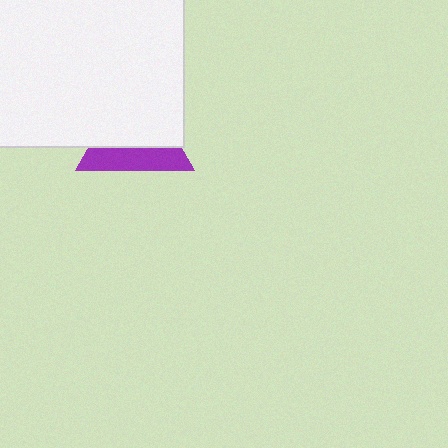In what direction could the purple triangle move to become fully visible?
The purple triangle could move down. That would shift it out from behind the white square entirely.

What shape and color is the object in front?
The object in front is a white square.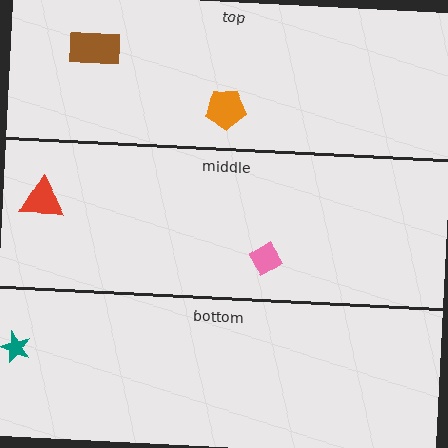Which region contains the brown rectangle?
The top region.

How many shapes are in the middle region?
2.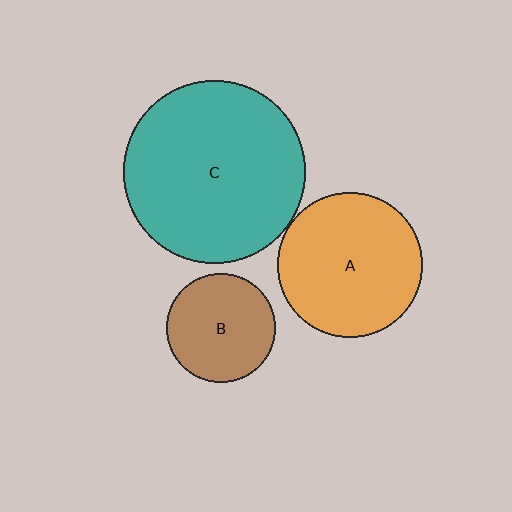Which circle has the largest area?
Circle C (teal).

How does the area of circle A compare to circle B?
Approximately 1.8 times.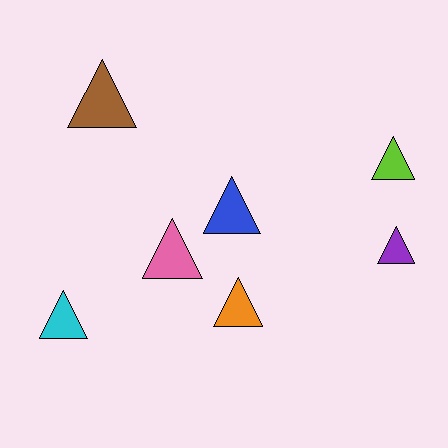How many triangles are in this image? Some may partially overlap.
There are 7 triangles.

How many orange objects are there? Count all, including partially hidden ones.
There is 1 orange object.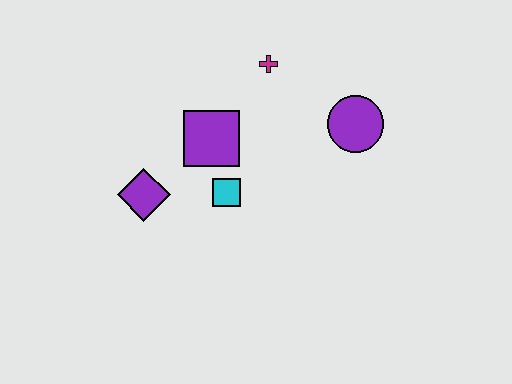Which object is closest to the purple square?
The cyan square is closest to the purple square.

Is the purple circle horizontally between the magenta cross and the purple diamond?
No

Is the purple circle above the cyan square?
Yes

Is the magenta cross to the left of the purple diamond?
No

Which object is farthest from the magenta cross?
The purple diamond is farthest from the magenta cross.